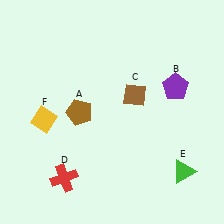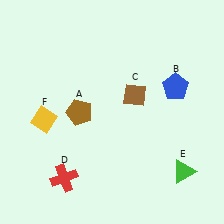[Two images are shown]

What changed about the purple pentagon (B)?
In Image 1, B is purple. In Image 2, it changed to blue.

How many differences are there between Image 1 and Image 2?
There is 1 difference between the two images.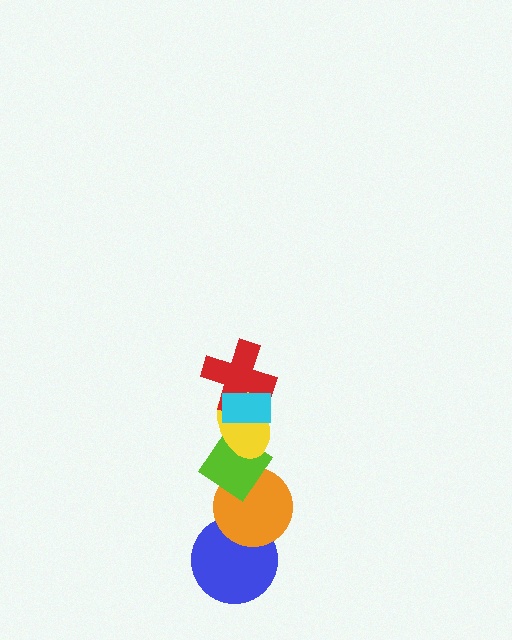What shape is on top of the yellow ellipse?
The red cross is on top of the yellow ellipse.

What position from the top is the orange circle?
The orange circle is 5th from the top.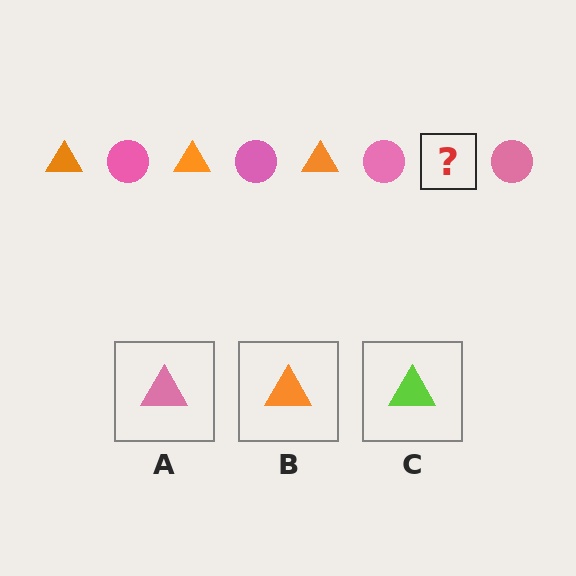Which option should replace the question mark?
Option B.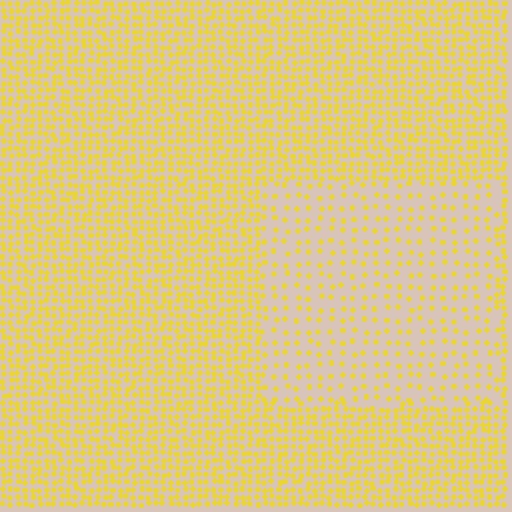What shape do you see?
I see a rectangle.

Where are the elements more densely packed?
The elements are more densely packed outside the rectangle boundary.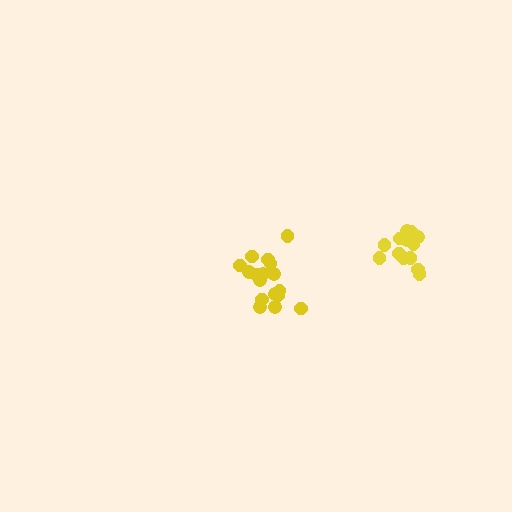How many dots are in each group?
Group 1: 14 dots, Group 2: 18 dots (32 total).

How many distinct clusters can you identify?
There are 2 distinct clusters.